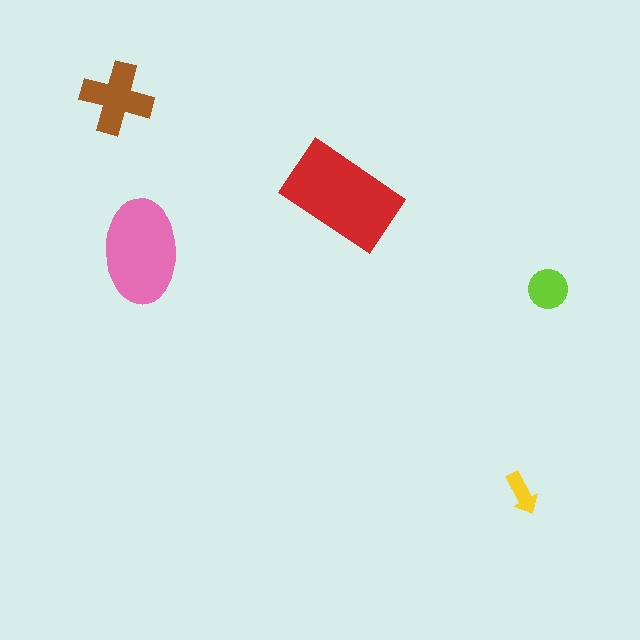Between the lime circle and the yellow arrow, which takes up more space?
The lime circle.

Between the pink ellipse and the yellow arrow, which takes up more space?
The pink ellipse.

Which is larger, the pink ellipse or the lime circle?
The pink ellipse.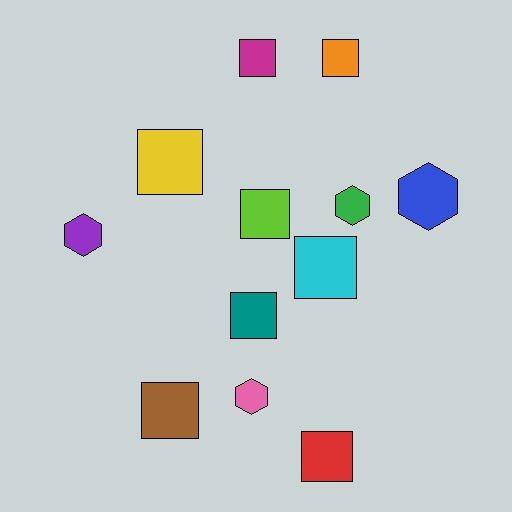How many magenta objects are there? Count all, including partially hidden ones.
There is 1 magenta object.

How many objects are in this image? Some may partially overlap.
There are 12 objects.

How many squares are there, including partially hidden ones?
There are 8 squares.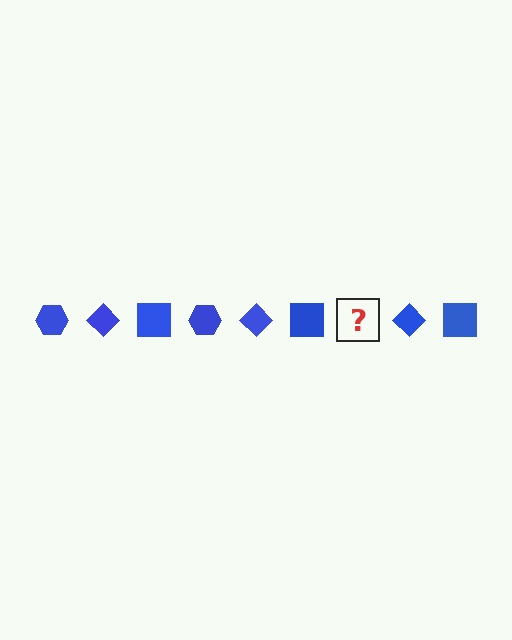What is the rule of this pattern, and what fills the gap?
The rule is that the pattern cycles through hexagon, diamond, square shapes in blue. The gap should be filled with a blue hexagon.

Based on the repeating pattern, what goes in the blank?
The blank should be a blue hexagon.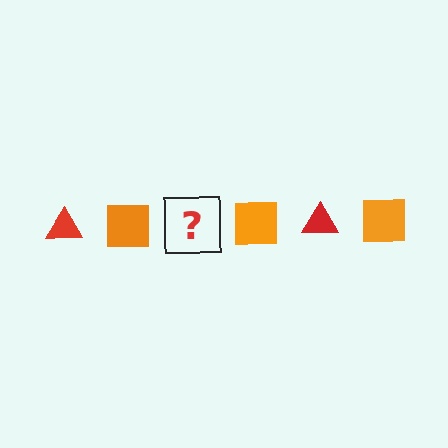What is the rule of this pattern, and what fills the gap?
The rule is that the pattern alternates between red triangle and orange square. The gap should be filled with a red triangle.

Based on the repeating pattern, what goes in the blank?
The blank should be a red triangle.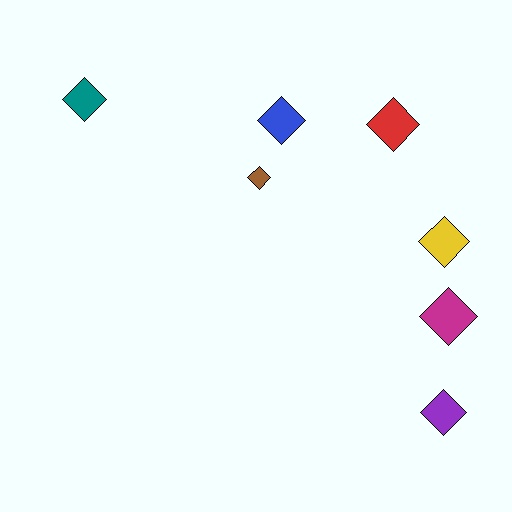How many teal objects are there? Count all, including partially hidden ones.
There is 1 teal object.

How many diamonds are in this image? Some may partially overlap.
There are 7 diamonds.